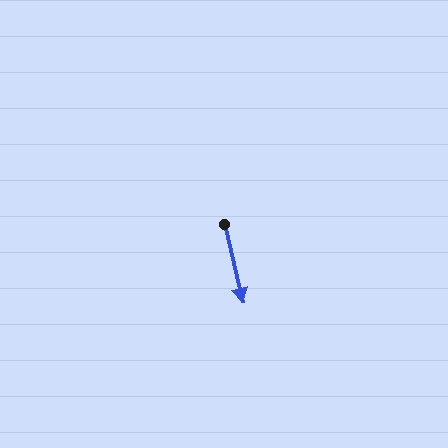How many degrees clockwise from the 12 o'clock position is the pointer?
Approximately 166 degrees.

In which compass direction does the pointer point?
South.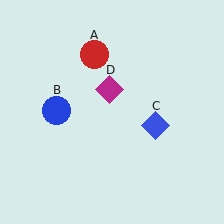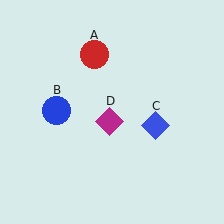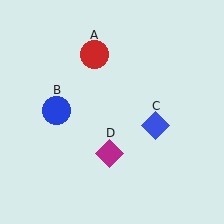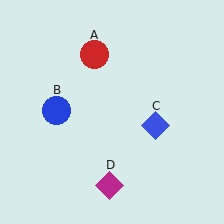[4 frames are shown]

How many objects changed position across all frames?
1 object changed position: magenta diamond (object D).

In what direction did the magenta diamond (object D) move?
The magenta diamond (object D) moved down.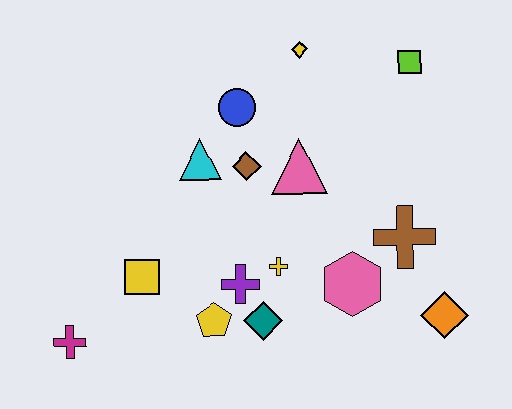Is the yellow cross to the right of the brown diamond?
Yes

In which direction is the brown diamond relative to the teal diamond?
The brown diamond is above the teal diamond.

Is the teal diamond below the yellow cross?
Yes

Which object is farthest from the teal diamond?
The lime square is farthest from the teal diamond.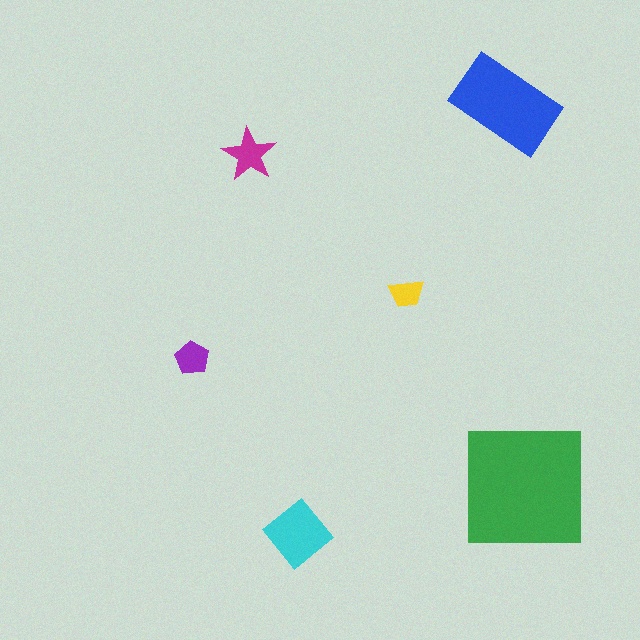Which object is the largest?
The green square.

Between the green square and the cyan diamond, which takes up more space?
The green square.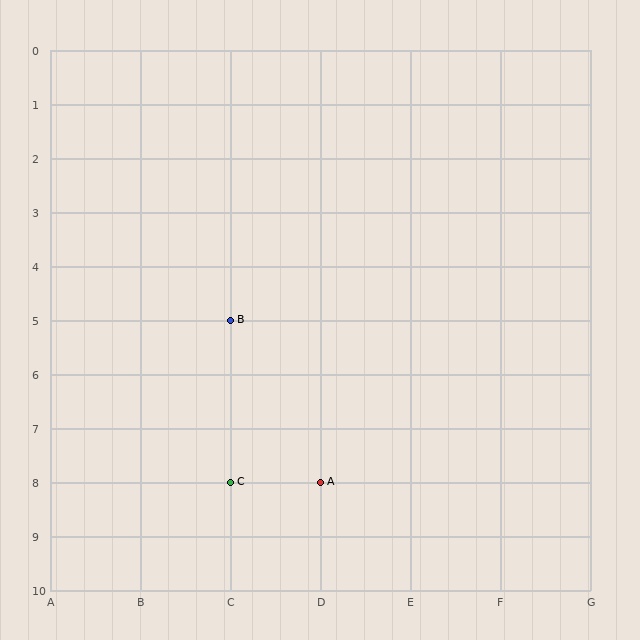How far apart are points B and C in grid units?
Points B and C are 3 rows apart.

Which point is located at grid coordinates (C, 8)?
Point C is at (C, 8).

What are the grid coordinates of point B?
Point B is at grid coordinates (C, 5).